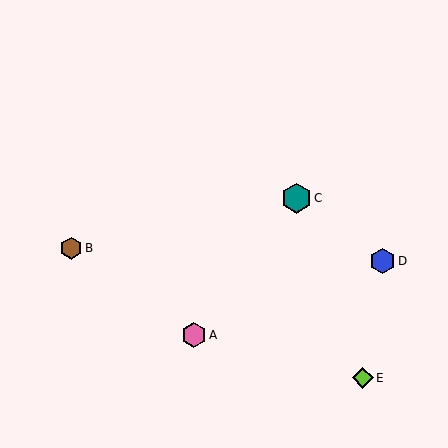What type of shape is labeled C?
Shape C is a teal hexagon.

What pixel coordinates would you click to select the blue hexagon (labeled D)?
Click at (383, 261) to select the blue hexagon D.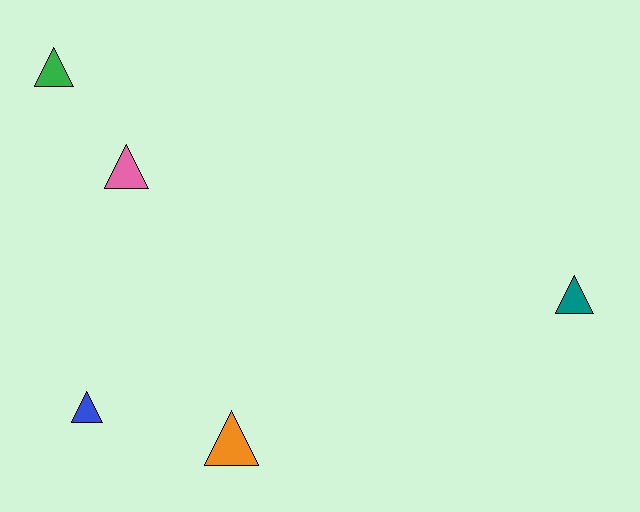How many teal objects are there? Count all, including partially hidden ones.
There is 1 teal object.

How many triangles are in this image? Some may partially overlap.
There are 5 triangles.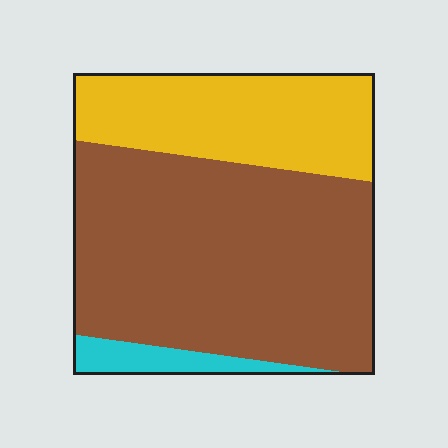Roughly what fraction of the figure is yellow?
Yellow takes up between a sixth and a third of the figure.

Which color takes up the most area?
Brown, at roughly 65%.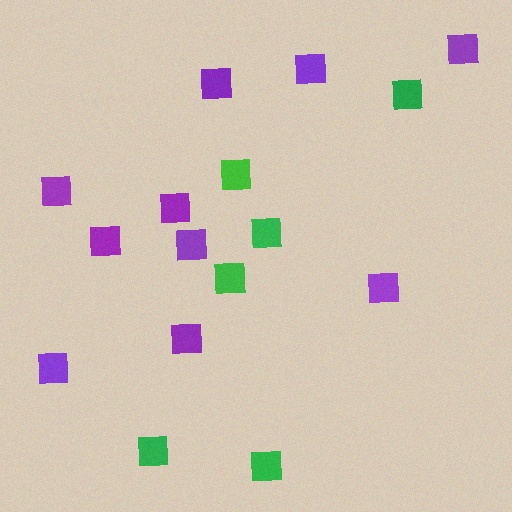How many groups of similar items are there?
There are 2 groups: one group of purple squares (10) and one group of green squares (6).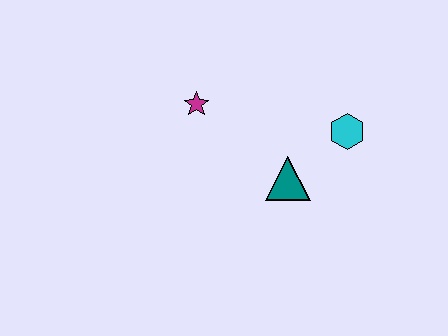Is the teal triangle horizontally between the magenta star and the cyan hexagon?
Yes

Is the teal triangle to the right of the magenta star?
Yes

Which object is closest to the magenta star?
The teal triangle is closest to the magenta star.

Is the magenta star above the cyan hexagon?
Yes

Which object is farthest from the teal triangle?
The magenta star is farthest from the teal triangle.